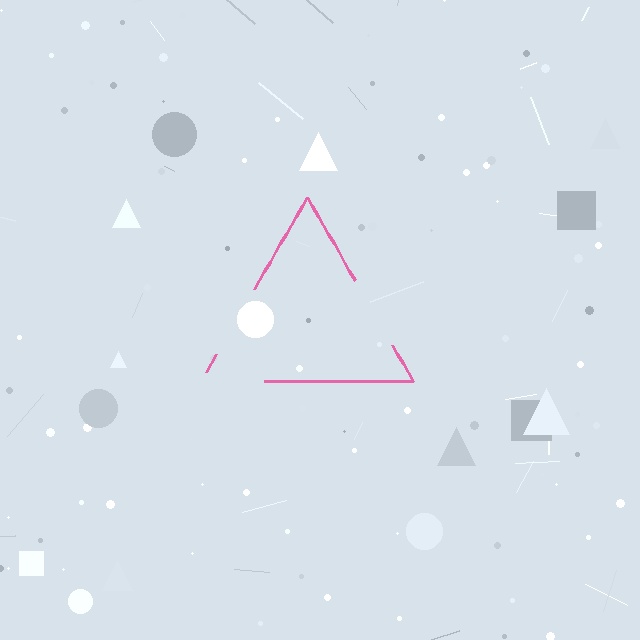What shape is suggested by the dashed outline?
The dashed outline suggests a triangle.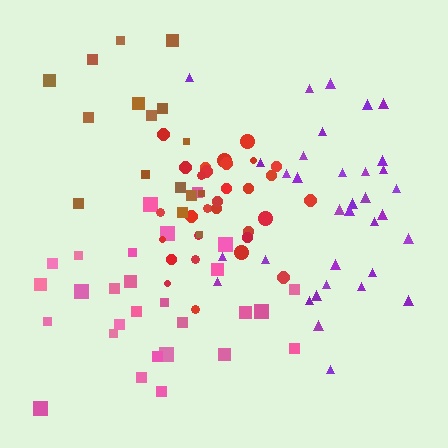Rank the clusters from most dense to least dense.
red, purple, pink, brown.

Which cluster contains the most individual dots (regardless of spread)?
Purple (34).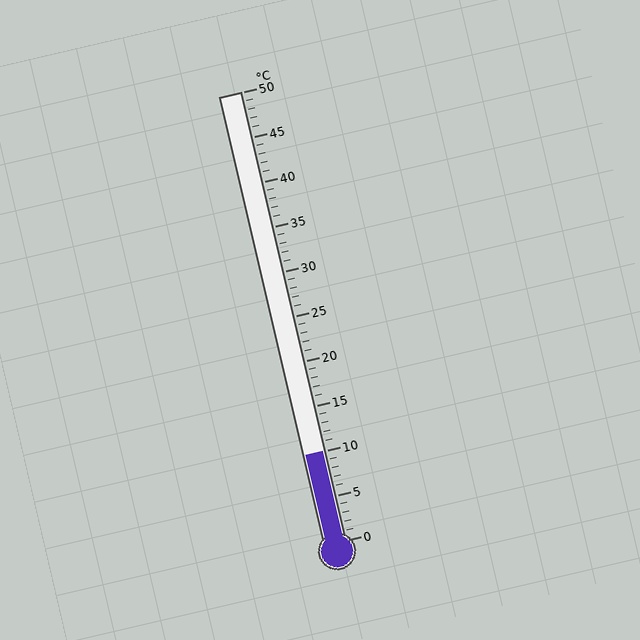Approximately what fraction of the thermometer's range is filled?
The thermometer is filled to approximately 20% of its range.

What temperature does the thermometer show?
The thermometer shows approximately 10°C.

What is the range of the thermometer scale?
The thermometer scale ranges from 0°C to 50°C.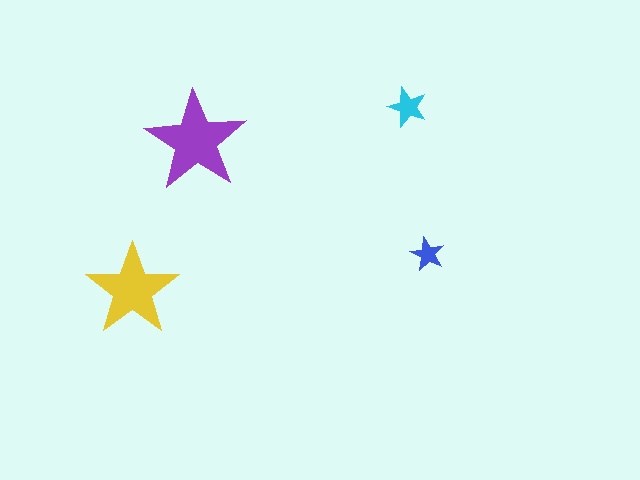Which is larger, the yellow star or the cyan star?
The yellow one.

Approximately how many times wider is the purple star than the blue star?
About 3 times wider.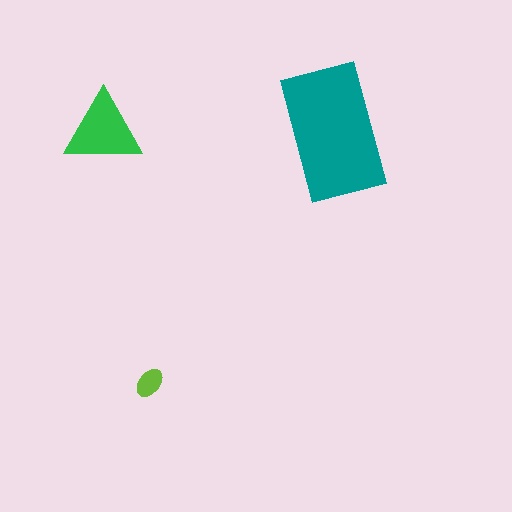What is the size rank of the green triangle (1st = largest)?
2nd.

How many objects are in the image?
There are 3 objects in the image.